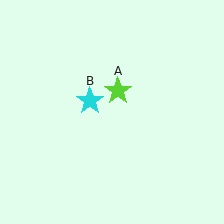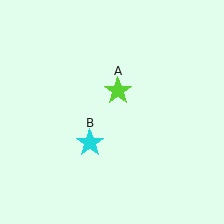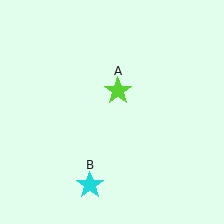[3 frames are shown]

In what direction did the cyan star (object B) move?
The cyan star (object B) moved down.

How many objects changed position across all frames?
1 object changed position: cyan star (object B).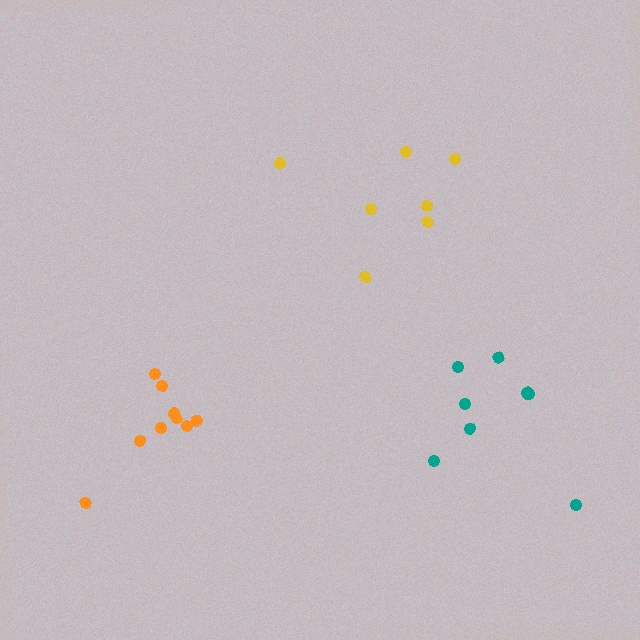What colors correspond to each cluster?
The clusters are colored: yellow, teal, orange.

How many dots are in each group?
Group 1: 7 dots, Group 2: 8 dots, Group 3: 9 dots (24 total).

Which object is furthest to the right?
The teal cluster is rightmost.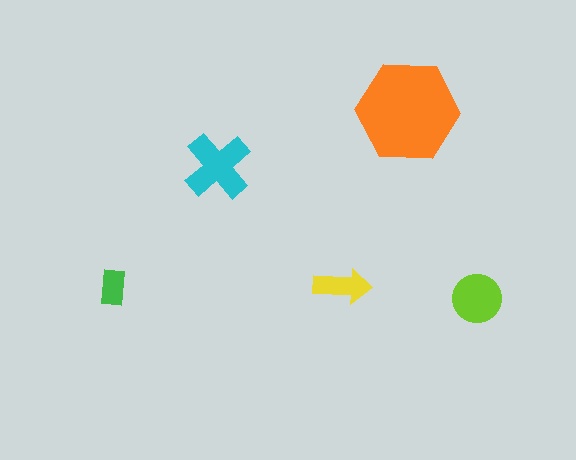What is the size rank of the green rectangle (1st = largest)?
5th.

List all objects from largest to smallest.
The orange hexagon, the cyan cross, the lime circle, the yellow arrow, the green rectangle.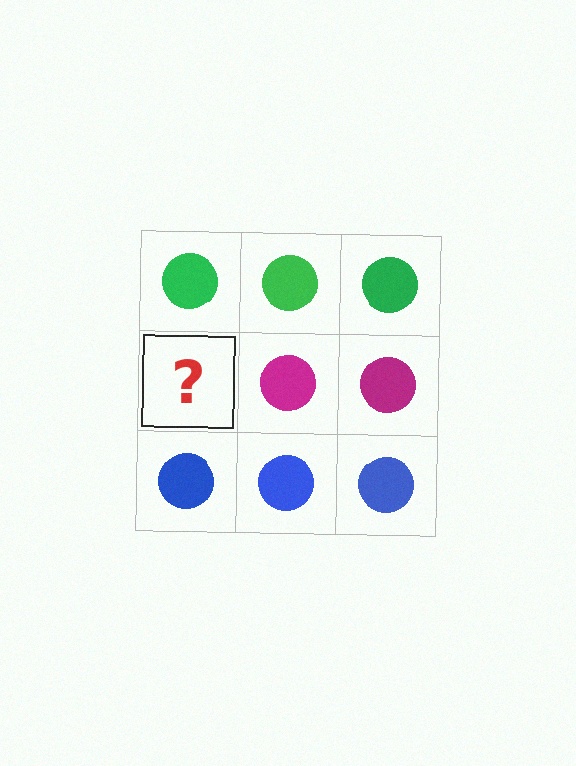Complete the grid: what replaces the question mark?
The question mark should be replaced with a magenta circle.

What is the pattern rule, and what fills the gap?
The rule is that each row has a consistent color. The gap should be filled with a magenta circle.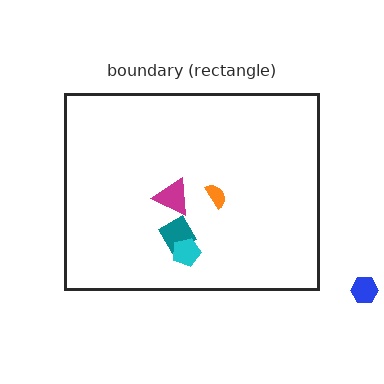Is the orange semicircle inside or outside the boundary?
Inside.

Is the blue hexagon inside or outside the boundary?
Outside.